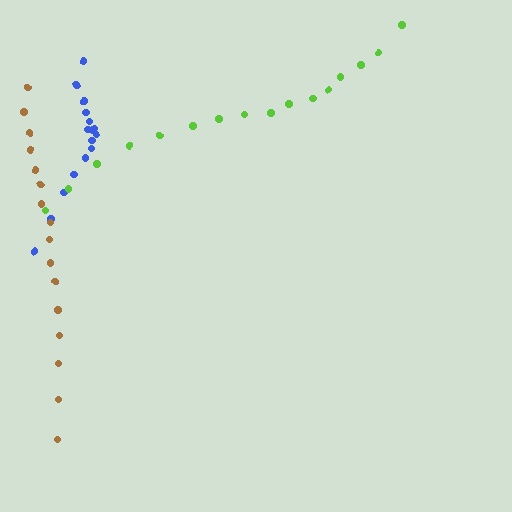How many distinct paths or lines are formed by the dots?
There are 3 distinct paths.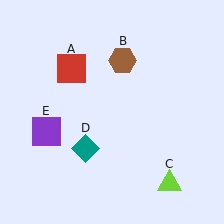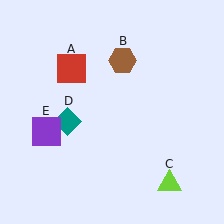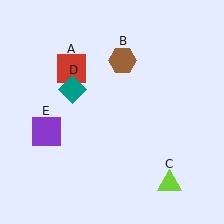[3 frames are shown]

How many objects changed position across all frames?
1 object changed position: teal diamond (object D).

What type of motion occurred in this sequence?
The teal diamond (object D) rotated clockwise around the center of the scene.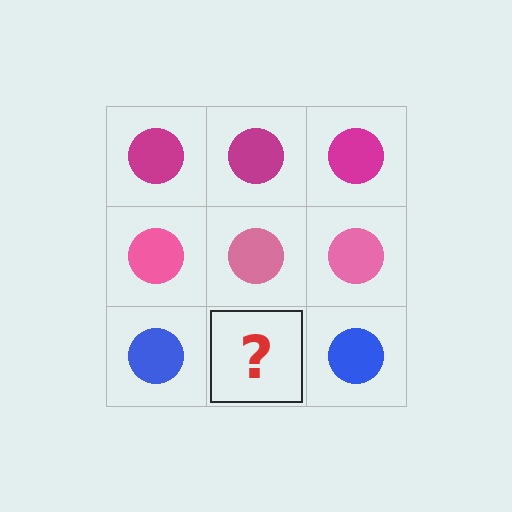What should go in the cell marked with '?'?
The missing cell should contain a blue circle.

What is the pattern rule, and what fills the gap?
The rule is that each row has a consistent color. The gap should be filled with a blue circle.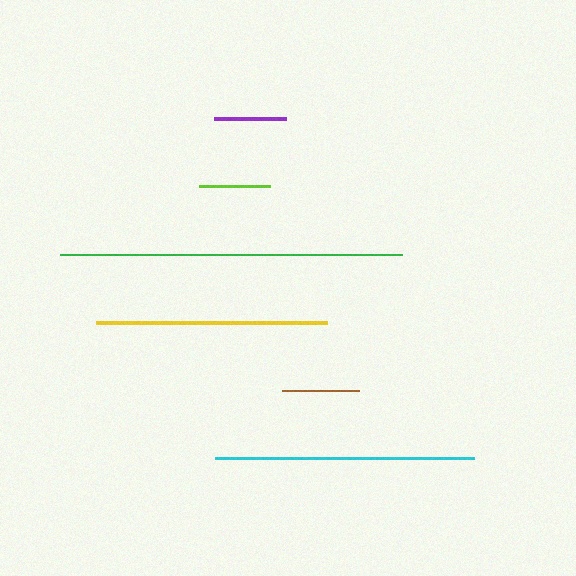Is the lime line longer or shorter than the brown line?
The brown line is longer than the lime line.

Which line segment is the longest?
The green line is the longest at approximately 342 pixels.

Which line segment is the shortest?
The lime line is the shortest at approximately 71 pixels.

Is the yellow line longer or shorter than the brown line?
The yellow line is longer than the brown line.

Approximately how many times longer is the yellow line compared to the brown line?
The yellow line is approximately 3.0 times the length of the brown line.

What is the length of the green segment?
The green segment is approximately 342 pixels long.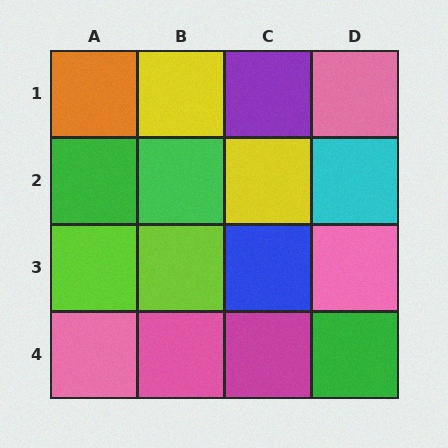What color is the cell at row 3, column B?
Lime.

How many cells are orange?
1 cell is orange.